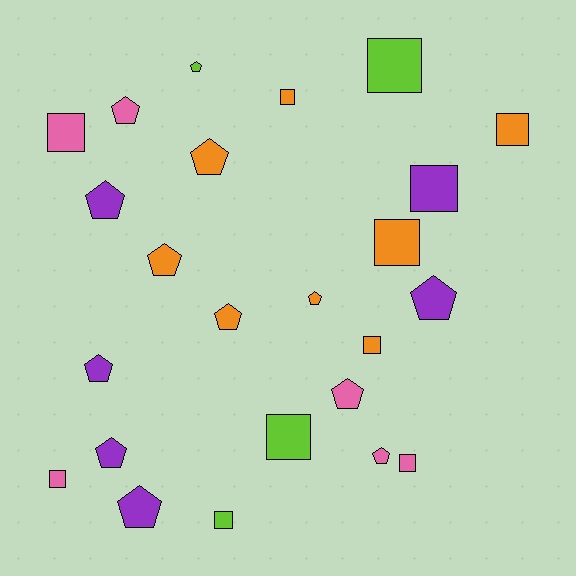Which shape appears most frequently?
Pentagon, with 13 objects.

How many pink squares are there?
There are 3 pink squares.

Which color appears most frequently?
Orange, with 8 objects.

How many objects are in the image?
There are 24 objects.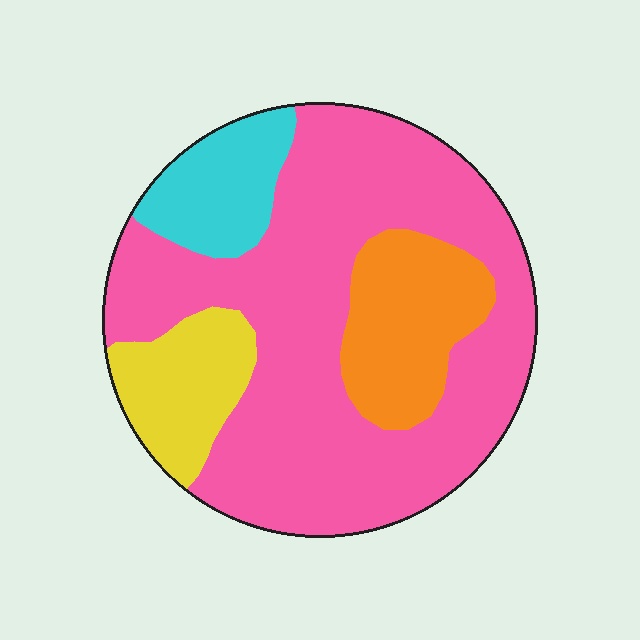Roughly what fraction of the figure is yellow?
Yellow takes up about one eighth (1/8) of the figure.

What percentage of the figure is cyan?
Cyan covers roughly 10% of the figure.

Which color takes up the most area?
Pink, at roughly 65%.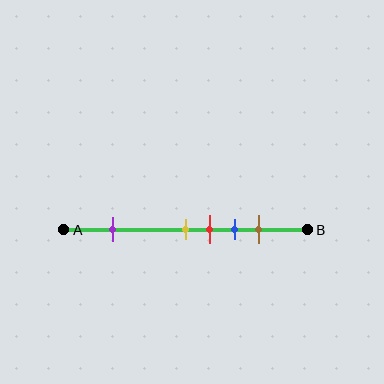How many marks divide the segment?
There are 5 marks dividing the segment.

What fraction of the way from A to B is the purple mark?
The purple mark is approximately 20% (0.2) of the way from A to B.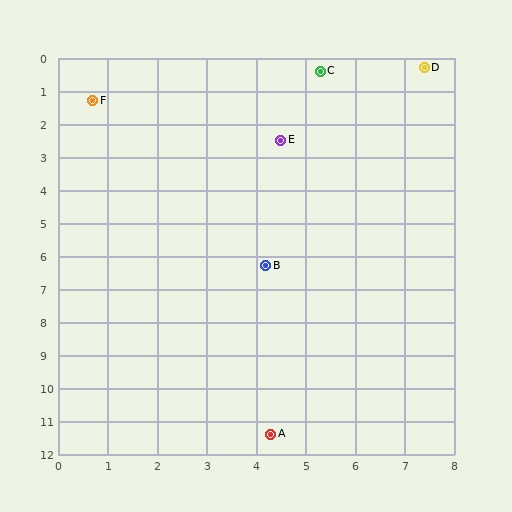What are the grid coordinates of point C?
Point C is at approximately (5.3, 0.4).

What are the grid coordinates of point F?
Point F is at approximately (0.7, 1.3).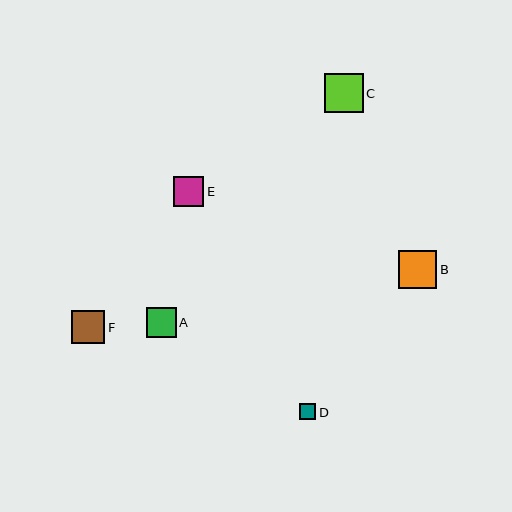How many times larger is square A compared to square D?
Square A is approximately 1.8 times the size of square D.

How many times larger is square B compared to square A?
Square B is approximately 1.3 times the size of square A.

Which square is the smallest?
Square D is the smallest with a size of approximately 16 pixels.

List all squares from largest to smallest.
From largest to smallest: C, B, F, E, A, D.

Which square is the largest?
Square C is the largest with a size of approximately 39 pixels.